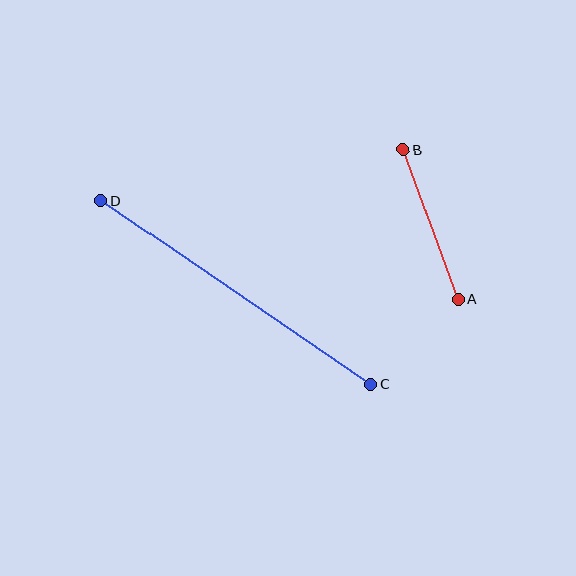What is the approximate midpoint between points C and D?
The midpoint is at approximately (236, 292) pixels.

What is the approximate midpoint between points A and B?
The midpoint is at approximately (431, 224) pixels.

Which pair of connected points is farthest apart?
Points C and D are farthest apart.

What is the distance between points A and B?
The distance is approximately 160 pixels.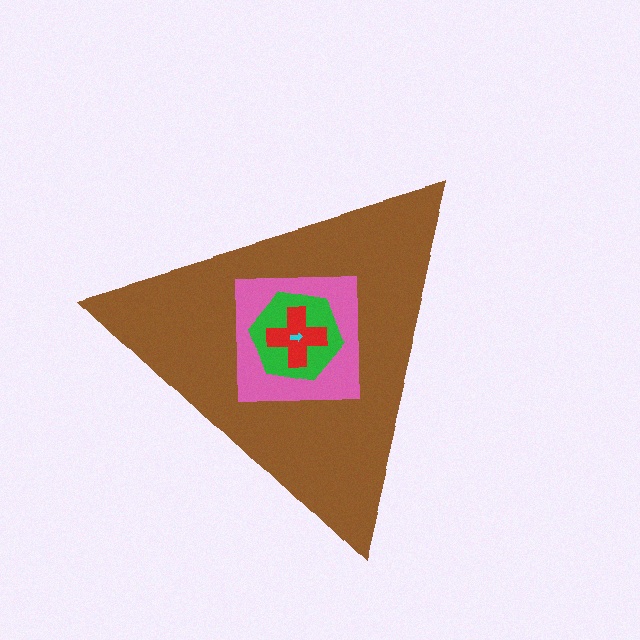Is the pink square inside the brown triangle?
Yes.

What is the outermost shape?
The brown triangle.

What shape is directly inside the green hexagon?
The red cross.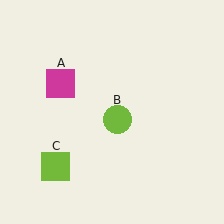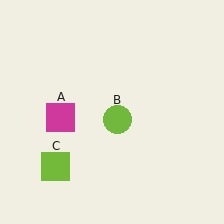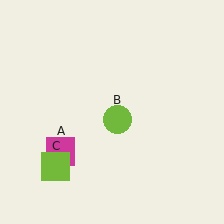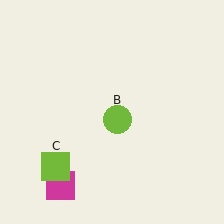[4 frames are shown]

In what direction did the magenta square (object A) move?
The magenta square (object A) moved down.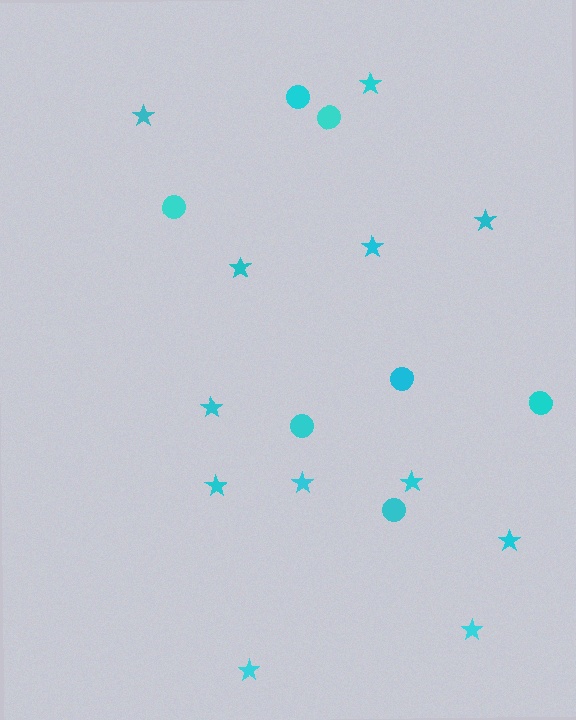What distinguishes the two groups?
There are 2 groups: one group of stars (12) and one group of circles (7).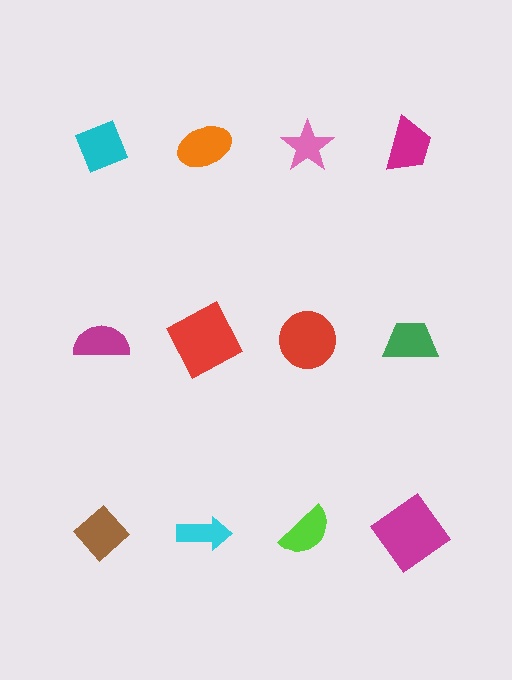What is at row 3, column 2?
A cyan arrow.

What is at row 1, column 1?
A cyan diamond.